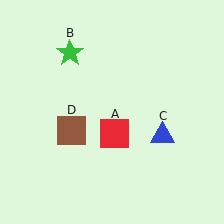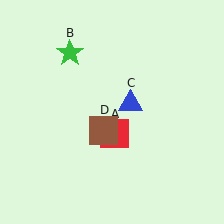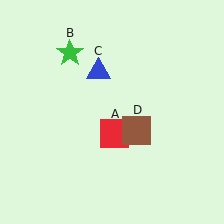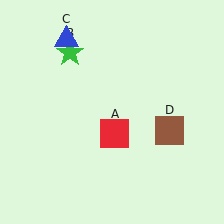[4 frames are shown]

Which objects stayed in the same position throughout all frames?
Red square (object A) and green star (object B) remained stationary.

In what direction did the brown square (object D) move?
The brown square (object D) moved right.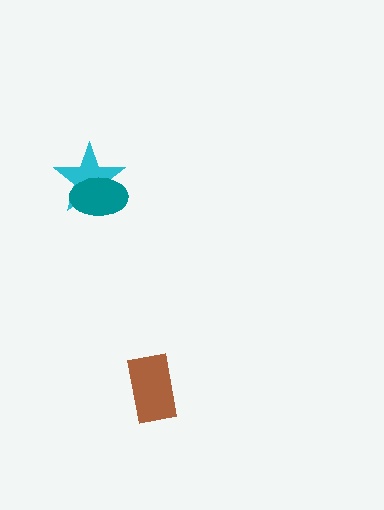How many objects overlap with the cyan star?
1 object overlaps with the cyan star.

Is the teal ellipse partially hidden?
No, no other shape covers it.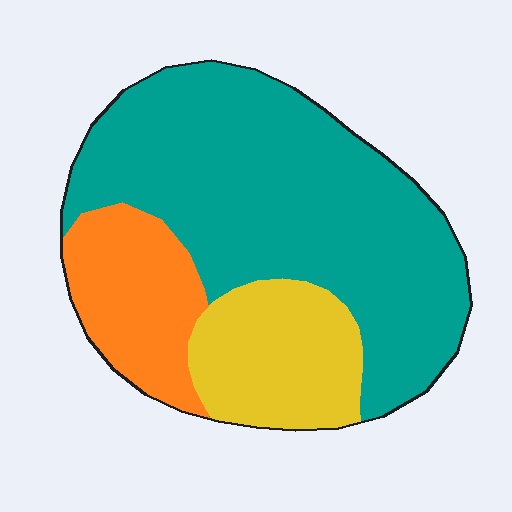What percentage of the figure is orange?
Orange takes up about one sixth (1/6) of the figure.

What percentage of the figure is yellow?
Yellow takes up less than a quarter of the figure.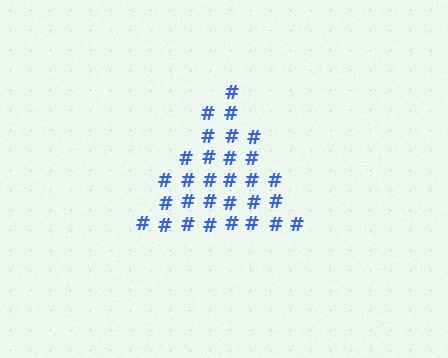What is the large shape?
The large shape is a triangle.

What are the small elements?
The small elements are hash symbols.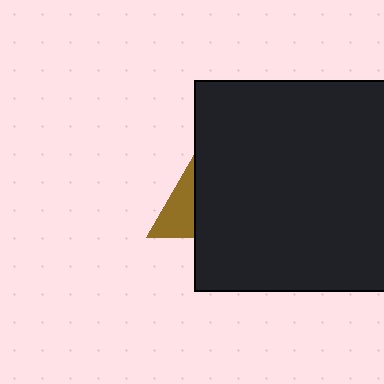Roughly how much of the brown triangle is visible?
A small part of it is visible (roughly 32%).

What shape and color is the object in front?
The object in front is a black square.